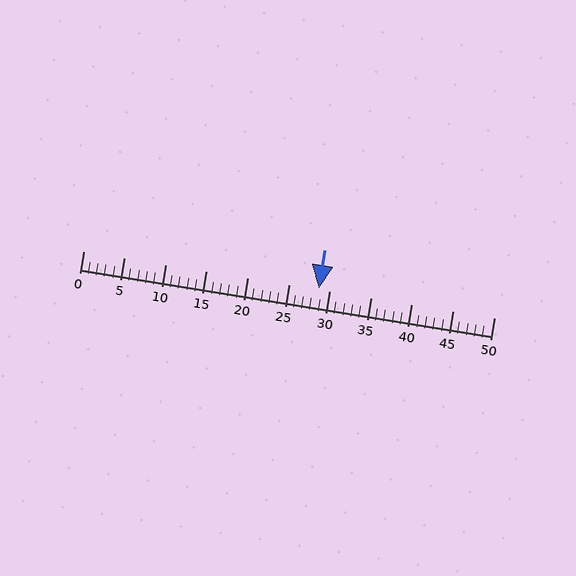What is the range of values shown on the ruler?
The ruler shows values from 0 to 50.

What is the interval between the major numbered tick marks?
The major tick marks are spaced 5 units apart.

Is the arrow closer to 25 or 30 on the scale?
The arrow is closer to 30.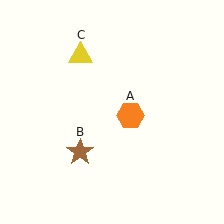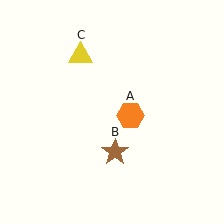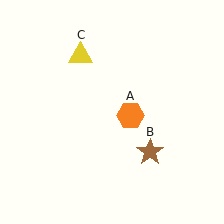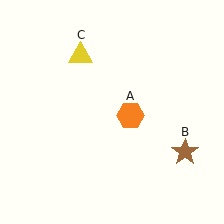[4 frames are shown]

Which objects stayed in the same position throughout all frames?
Orange hexagon (object A) and yellow triangle (object C) remained stationary.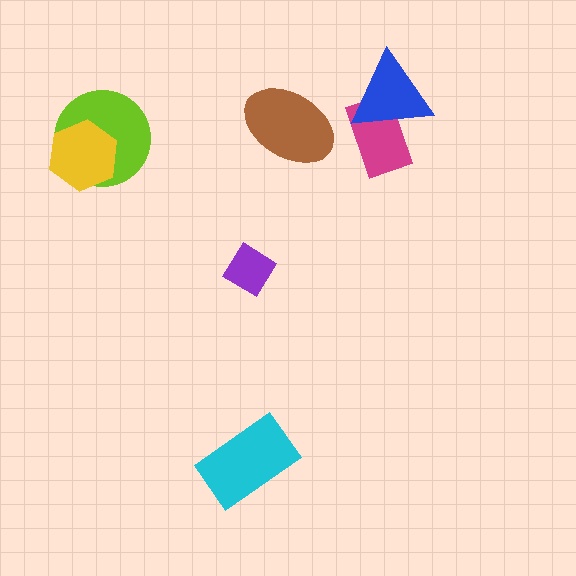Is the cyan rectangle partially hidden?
No, no other shape covers it.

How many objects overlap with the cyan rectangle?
0 objects overlap with the cyan rectangle.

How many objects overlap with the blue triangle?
1 object overlaps with the blue triangle.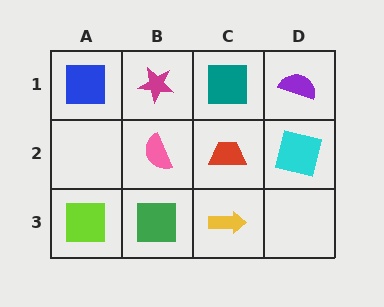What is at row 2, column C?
A red trapezoid.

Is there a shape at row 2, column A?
No, that cell is empty.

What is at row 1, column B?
A magenta star.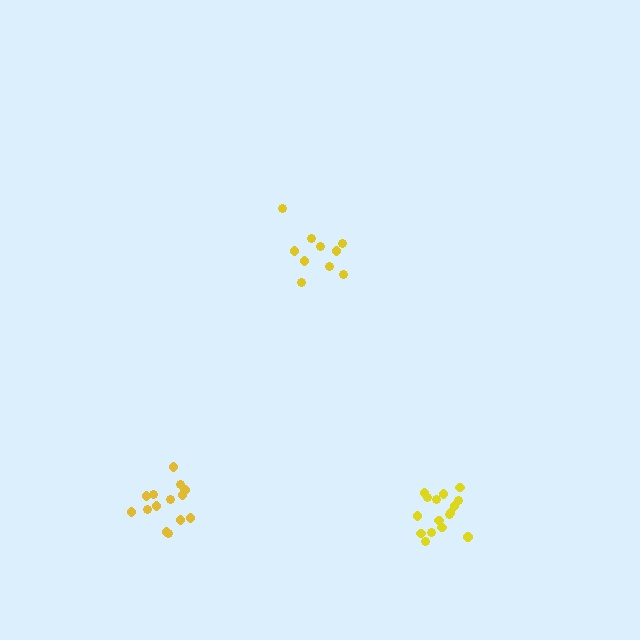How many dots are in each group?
Group 1: 10 dots, Group 2: 16 dots, Group 3: 14 dots (40 total).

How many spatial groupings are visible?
There are 3 spatial groupings.